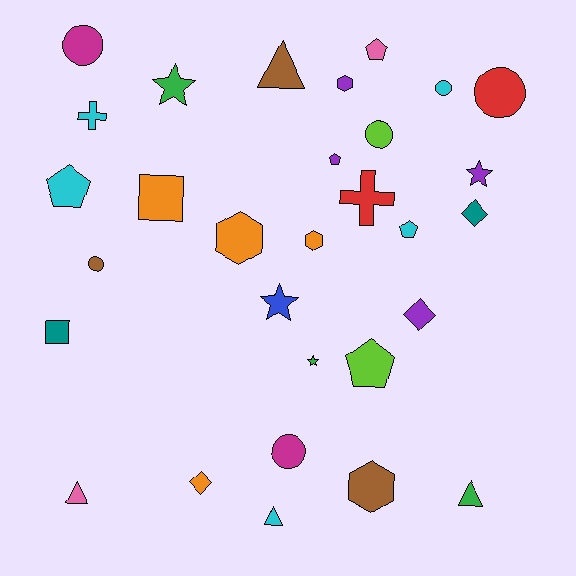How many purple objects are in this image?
There are 4 purple objects.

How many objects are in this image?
There are 30 objects.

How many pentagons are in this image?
There are 5 pentagons.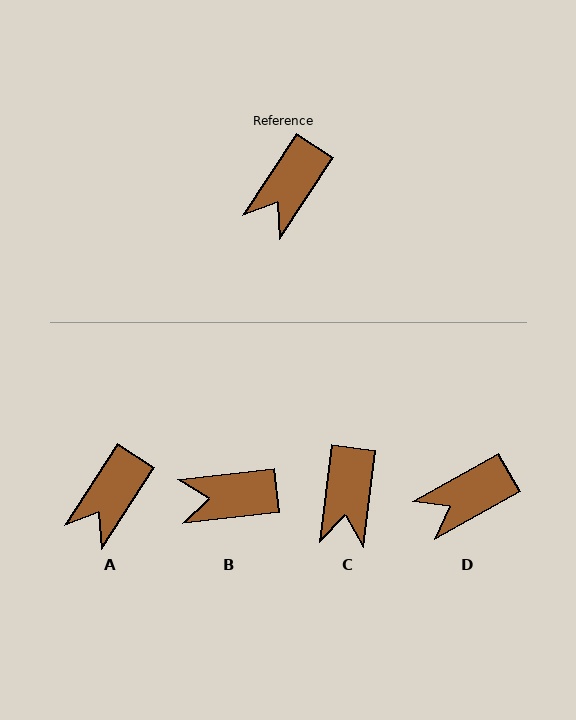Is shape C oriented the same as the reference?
No, it is off by about 26 degrees.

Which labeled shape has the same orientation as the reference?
A.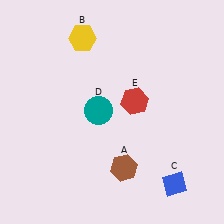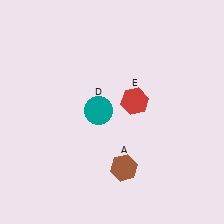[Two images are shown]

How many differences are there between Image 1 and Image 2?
There are 2 differences between the two images.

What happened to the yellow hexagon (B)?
The yellow hexagon (B) was removed in Image 2. It was in the top-left area of Image 1.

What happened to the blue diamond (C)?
The blue diamond (C) was removed in Image 2. It was in the bottom-right area of Image 1.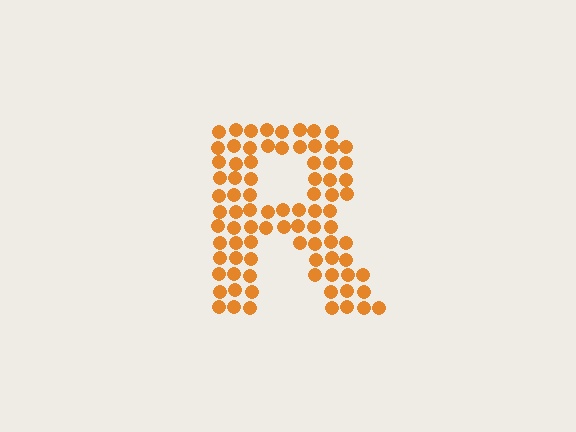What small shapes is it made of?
It is made of small circles.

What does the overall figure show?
The overall figure shows the letter R.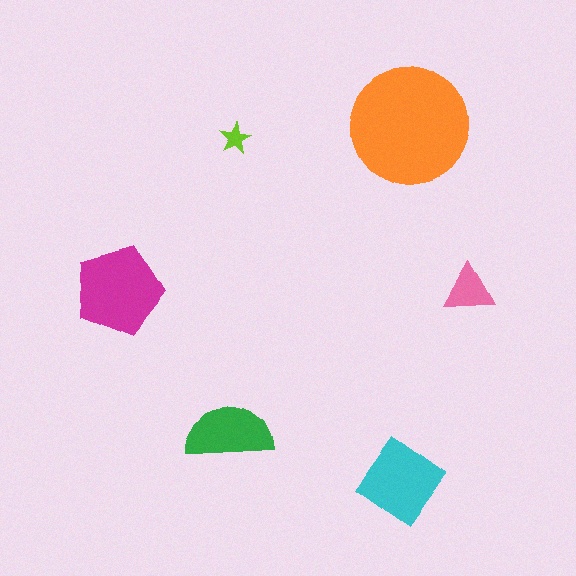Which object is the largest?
The orange circle.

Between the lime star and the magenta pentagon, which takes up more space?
The magenta pentagon.